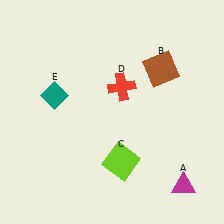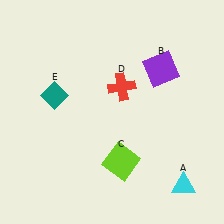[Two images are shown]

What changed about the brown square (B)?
In Image 1, B is brown. In Image 2, it changed to purple.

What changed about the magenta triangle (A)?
In Image 1, A is magenta. In Image 2, it changed to cyan.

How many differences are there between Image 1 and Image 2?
There are 2 differences between the two images.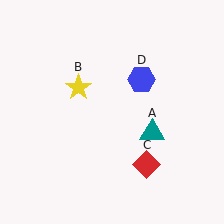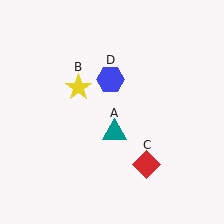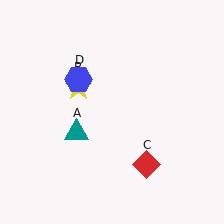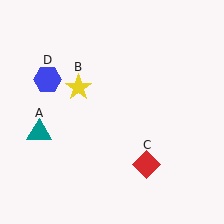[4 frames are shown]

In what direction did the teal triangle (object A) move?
The teal triangle (object A) moved left.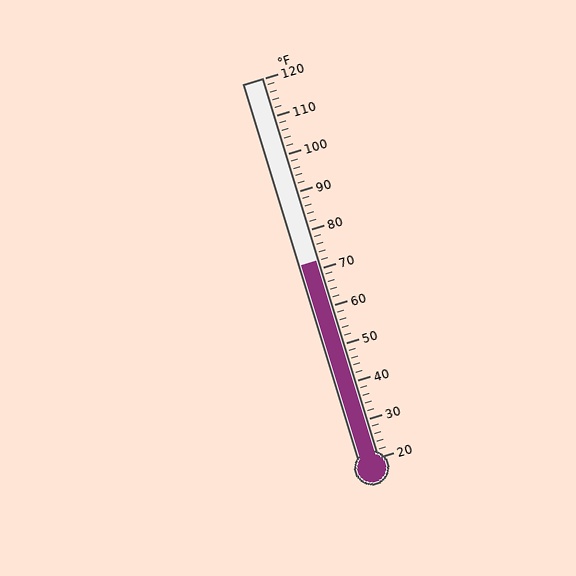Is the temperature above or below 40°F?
The temperature is above 40°F.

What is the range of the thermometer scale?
The thermometer scale ranges from 20°F to 120°F.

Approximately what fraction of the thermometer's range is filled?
The thermometer is filled to approximately 50% of its range.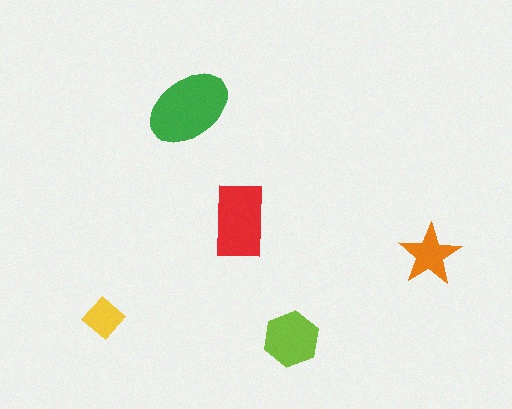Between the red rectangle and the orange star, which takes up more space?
The red rectangle.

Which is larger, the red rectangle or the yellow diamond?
The red rectangle.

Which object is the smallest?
The yellow diamond.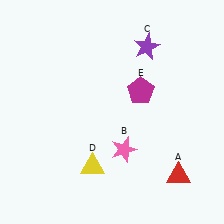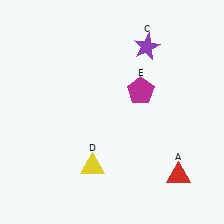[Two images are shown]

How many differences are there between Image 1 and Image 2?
There is 1 difference between the two images.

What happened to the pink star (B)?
The pink star (B) was removed in Image 2. It was in the bottom-right area of Image 1.